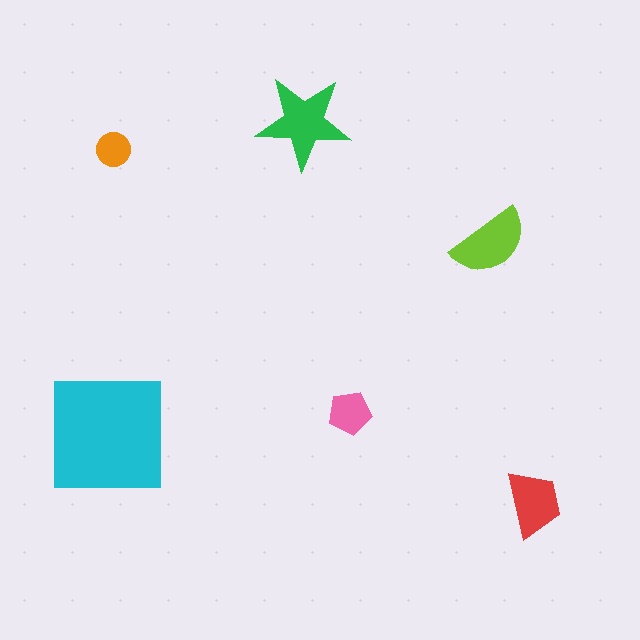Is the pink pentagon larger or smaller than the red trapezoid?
Smaller.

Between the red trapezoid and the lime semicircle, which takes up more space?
The lime semicircle.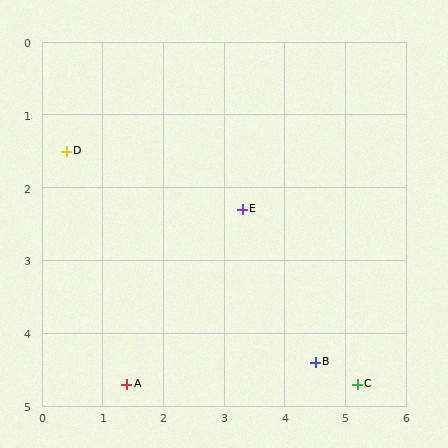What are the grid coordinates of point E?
Point E is at approximately (3.3, 2.3).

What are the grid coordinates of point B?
Point B is at approximately (4.5, 4.4).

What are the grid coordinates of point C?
Point C is at approximately (5.2, 4.7).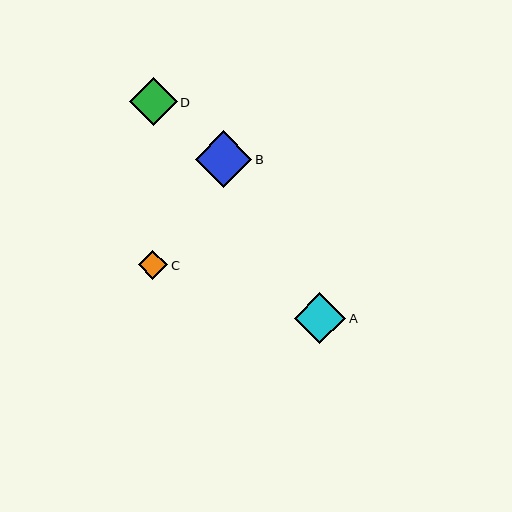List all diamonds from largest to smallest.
From largest to smallest: B, A, D, C.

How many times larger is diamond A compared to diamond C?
Diamond A is approximately 1.8 times the size of diamond C.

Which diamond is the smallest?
Diamond C is the smallest with a size of approximately 29 pixels.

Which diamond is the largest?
Diamond B is the largest with a size of approximately 56 pixels.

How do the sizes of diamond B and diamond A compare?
Diamond B and diamond A are approximately the same size.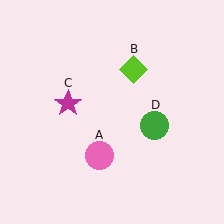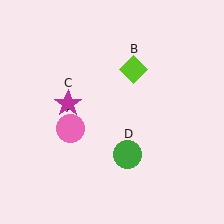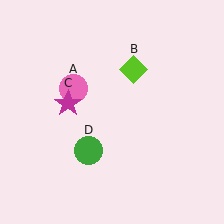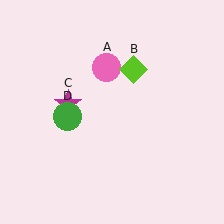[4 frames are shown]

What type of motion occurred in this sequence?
The pink circle (object A), green circle (object D) rotated clockwise around the center of the scene.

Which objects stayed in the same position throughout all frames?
Lime diamond (object B) and magenta star (object C) remained stationary.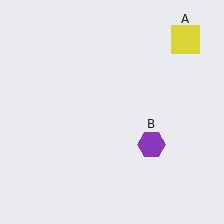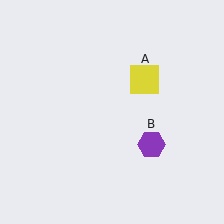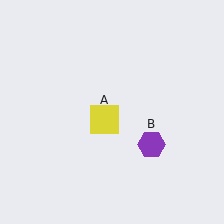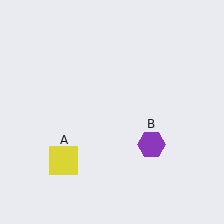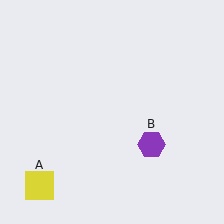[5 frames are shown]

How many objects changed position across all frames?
1 object changed position: yellow square (object A).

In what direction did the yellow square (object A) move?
The yellow square (object A) moved down and to the left.